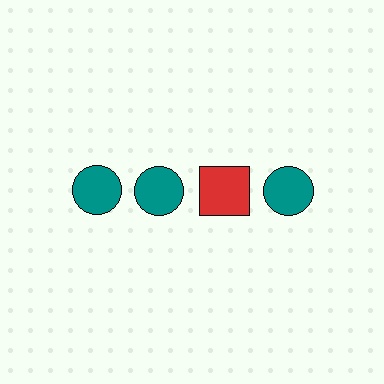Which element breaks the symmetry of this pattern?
The red square in the top row, center column breaks the symmetry. All other shapes are teal circles.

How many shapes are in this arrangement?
There are 4 shapes arranged in a grid pattern.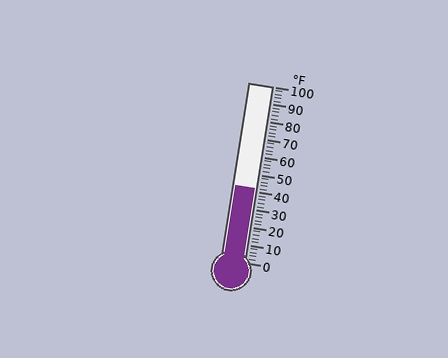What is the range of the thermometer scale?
The thermometer scale ranges from 0°F to 100°F.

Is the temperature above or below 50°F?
The temperature is below 50°F.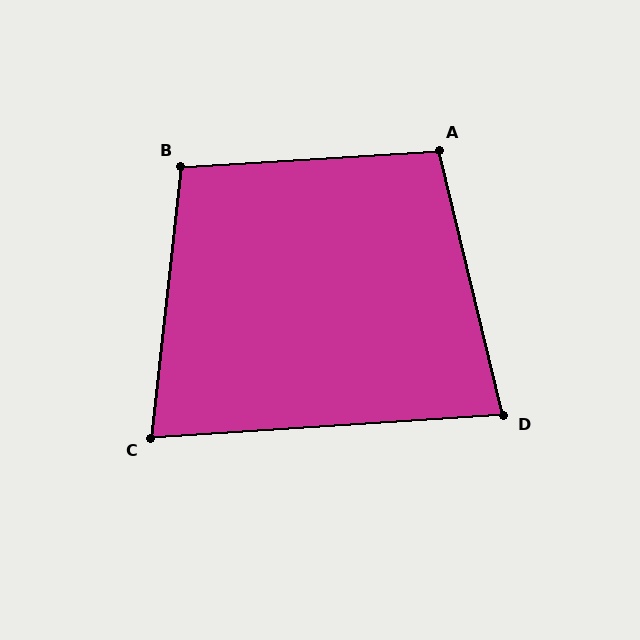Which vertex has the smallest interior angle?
C, at approximately 80 degrees.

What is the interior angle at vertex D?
Approximately 80 degrees (acute).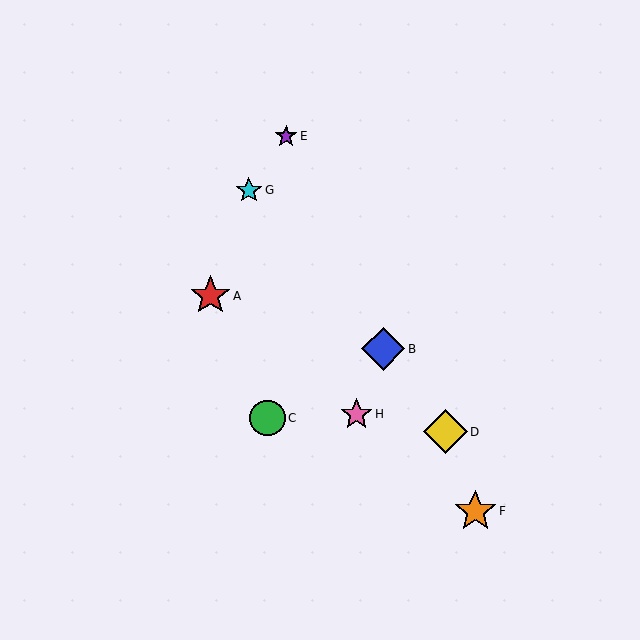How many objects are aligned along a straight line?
3 objects (A, F, H) are aligned along a straight line.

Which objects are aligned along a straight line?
Objects A, F, H are aligned along a straight line.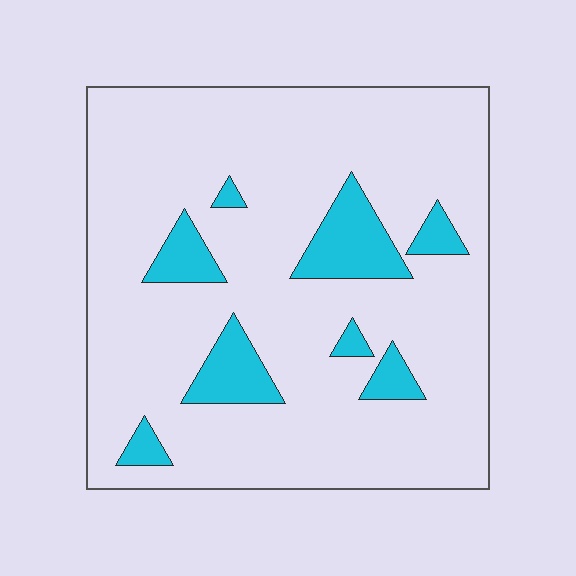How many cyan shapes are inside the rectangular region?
8.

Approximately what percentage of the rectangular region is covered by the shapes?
Approximately 15%.